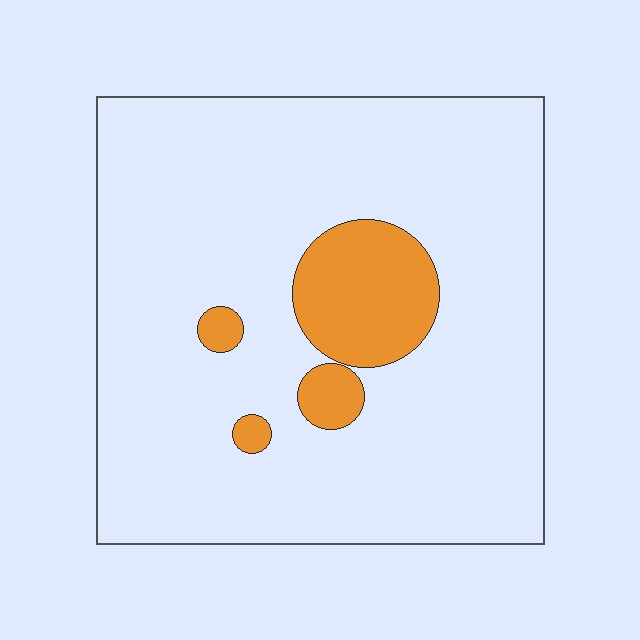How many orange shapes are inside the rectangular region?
4.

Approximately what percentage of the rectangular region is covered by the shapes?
Approximately 10%.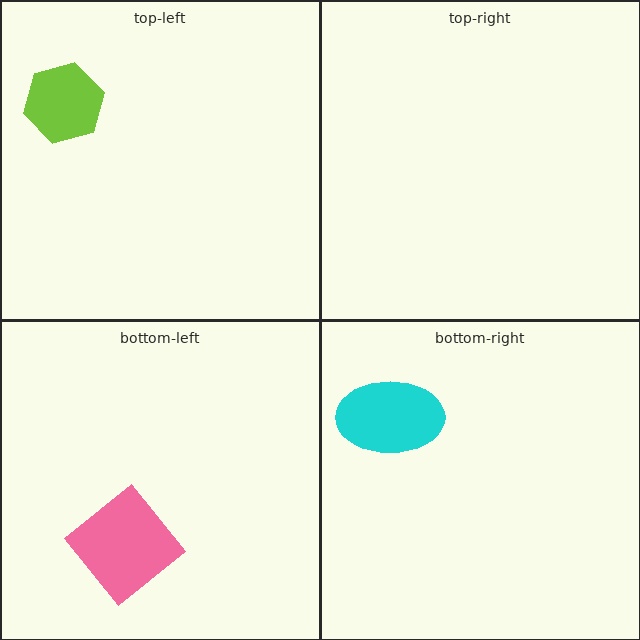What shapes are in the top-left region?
The lime hexagon.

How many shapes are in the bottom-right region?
1.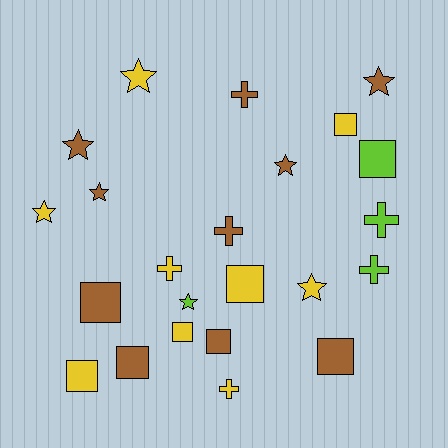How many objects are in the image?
There are 23 objects.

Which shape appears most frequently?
Square, with 9 objects.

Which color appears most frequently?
Brown, with 10 objects.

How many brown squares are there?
There are 4 brown squares.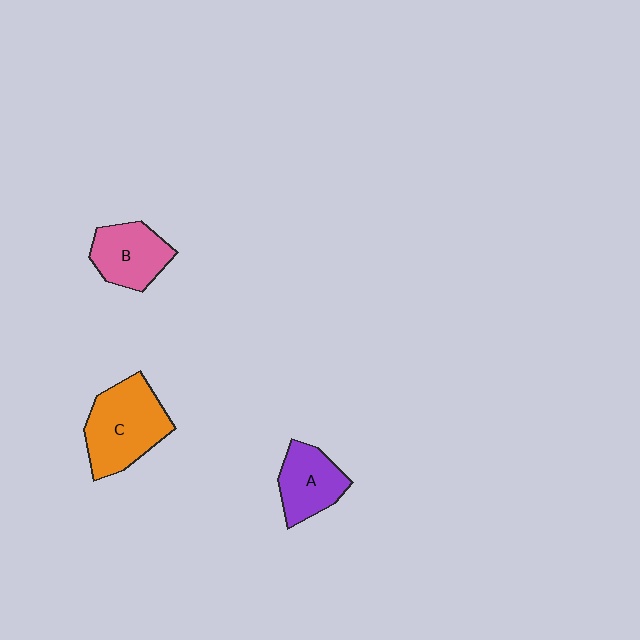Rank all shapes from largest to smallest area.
From largest to smallest: C (orange), B (pink), A (purple).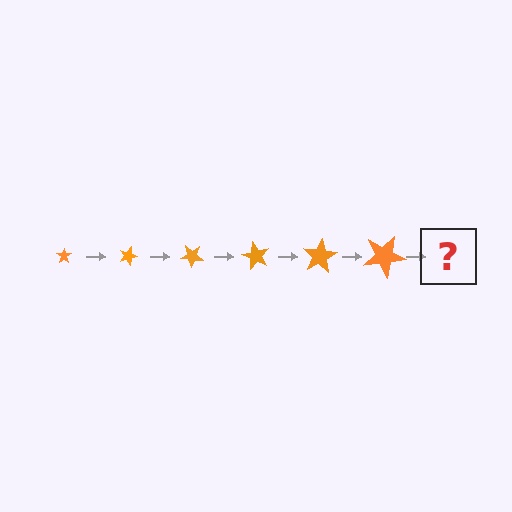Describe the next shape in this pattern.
It should be a star, larger than the previous one and rotated 120 degrees from the start.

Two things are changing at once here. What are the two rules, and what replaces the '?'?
The two rules are that the star grows larger each step and it rotates 20 degrees each step. The '?' should be a star, larger than the previous one and rotated 120 degrees from the start.